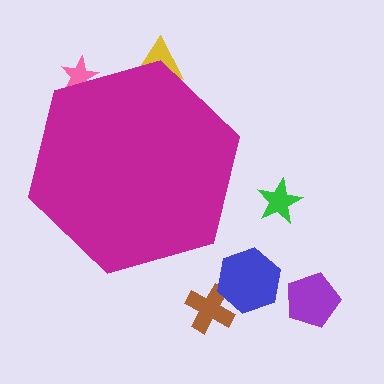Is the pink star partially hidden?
Yes, the pink star is partially hidden behind the magenta hexagon.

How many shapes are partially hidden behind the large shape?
2 shapes are partially hidden.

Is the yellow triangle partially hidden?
Yes, the yellow triangle is partially hidden behind the magenta hexagon.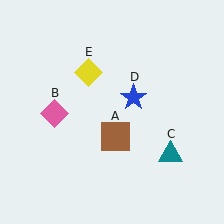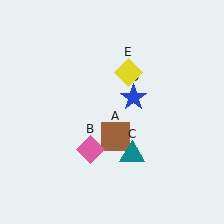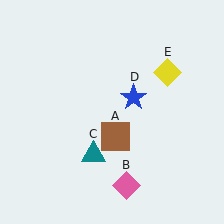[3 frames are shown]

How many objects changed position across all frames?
3 objects changed position: pink diamond (object B), teal triangle (object C), yellow diamond (object E).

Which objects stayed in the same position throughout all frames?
Brown square (object A) and blue star (object D) remained stationary.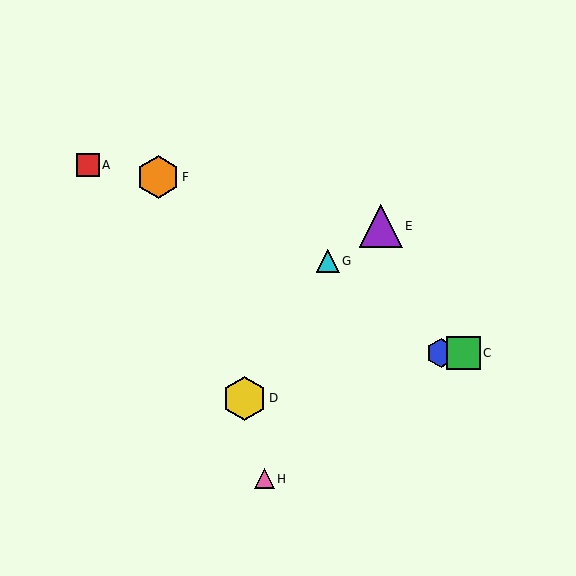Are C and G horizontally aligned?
No, C is at y≈353 and G is at y≈261.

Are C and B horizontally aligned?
Yes, both are at y≈353.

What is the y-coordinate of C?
Object C is at y≈353.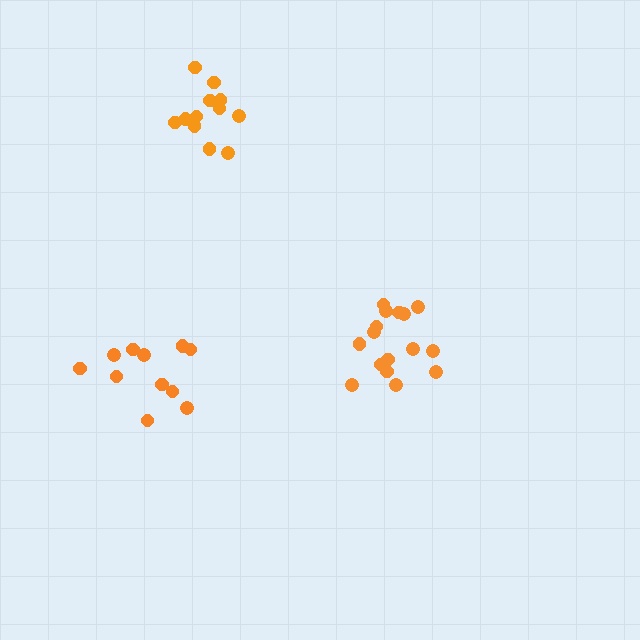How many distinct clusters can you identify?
There are 3 distinct clusters.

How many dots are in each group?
Group 1: 16 dots, Group 2: 12 dots, Group 3: 11 dots (39 total).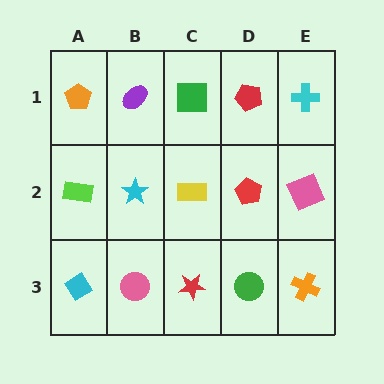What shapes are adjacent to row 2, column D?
A red pentagon (row 1, column D), a green circle (row 3, column D), a yellow rectangle (row 2, column C), a pink square (row 2, column E).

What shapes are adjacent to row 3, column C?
A yellow rectangle (row 2, column C), a pink circle (row 3, column B), a green circle (row 3, column D).